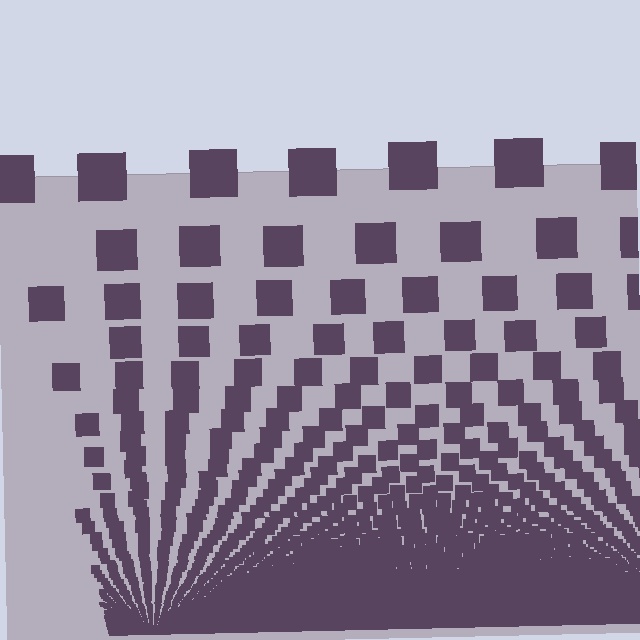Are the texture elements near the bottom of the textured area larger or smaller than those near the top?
Smaller. The gradient is inverted — elements near the bottom are smaller and denser.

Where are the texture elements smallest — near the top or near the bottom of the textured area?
Near the bottom.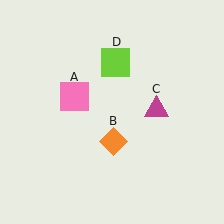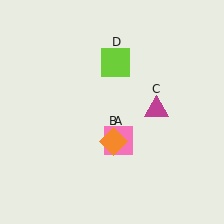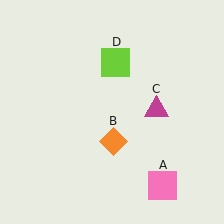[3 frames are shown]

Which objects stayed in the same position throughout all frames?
Orange diamond (object B) and magenta triangle (object C) and lime square (object D) remained stationary.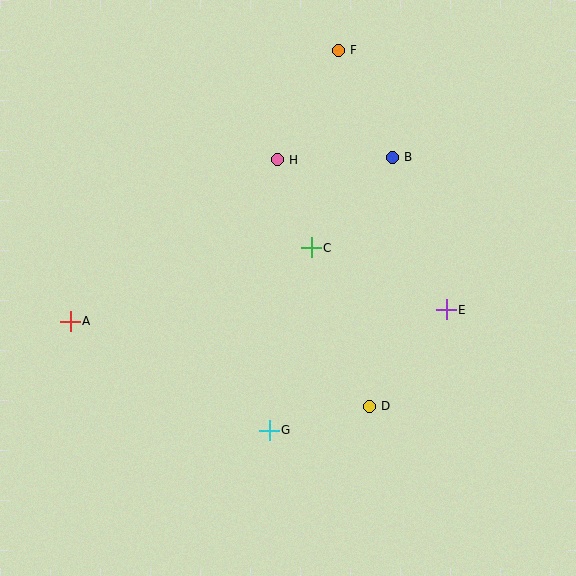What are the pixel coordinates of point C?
Point C is at (311, 248).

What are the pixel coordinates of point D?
Point D is at (369, 406).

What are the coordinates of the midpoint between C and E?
The midpoint between C and E is at (379, 279).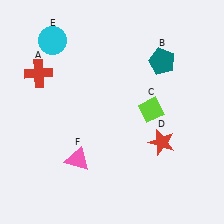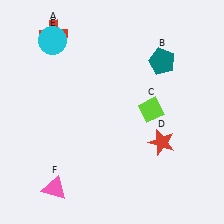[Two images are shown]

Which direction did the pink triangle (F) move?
The pink triangle (F) moved down.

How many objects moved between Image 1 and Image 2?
2 objects moved between the two images.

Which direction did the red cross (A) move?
The red cross (A) moved up.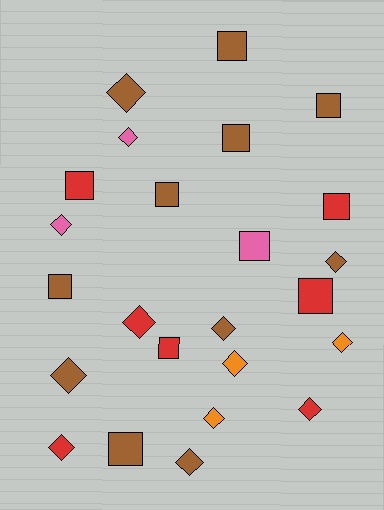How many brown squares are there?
There are 6 brown squares.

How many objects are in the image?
There are 24 objects.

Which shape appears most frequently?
Diamond, with 13 objects.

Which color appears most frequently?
Brown, with 11 objects.